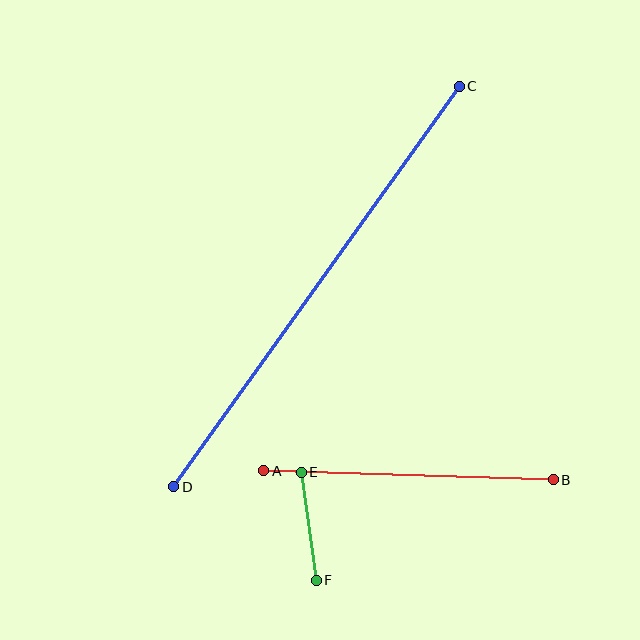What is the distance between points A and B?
The distance is approximately 289 pixels.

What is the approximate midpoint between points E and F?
The midpoint is at approximately (309, 526) pixels.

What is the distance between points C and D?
The distance is approximately 492 pixels.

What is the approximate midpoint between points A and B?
The midpoint is at approximately (408, 475) pixels.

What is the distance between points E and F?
The distance is approximately 109 pixels.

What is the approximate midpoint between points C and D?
The midpoint is at approximately (316, 286) pixels.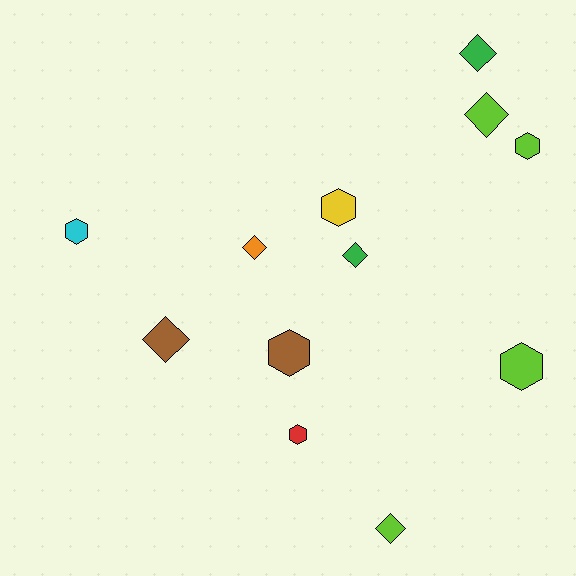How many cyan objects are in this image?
There is 1 cyan object.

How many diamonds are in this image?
There are 6 diamonds.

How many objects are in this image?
There are 12 objects.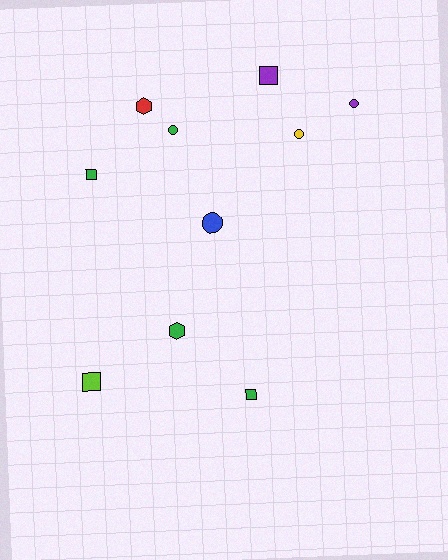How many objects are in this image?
There are 10 objects.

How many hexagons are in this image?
There are 2 hexagons.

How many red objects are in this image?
There is 1 red object.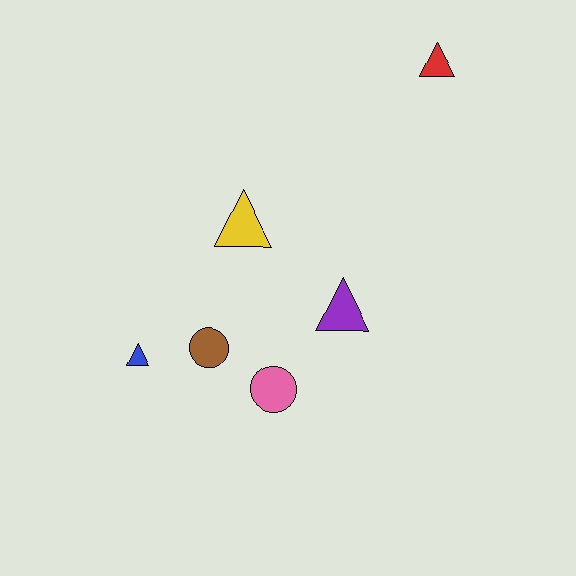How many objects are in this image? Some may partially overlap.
There are 6 objects.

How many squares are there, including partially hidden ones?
There are no squares.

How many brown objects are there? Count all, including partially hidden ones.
There is 1 brown object.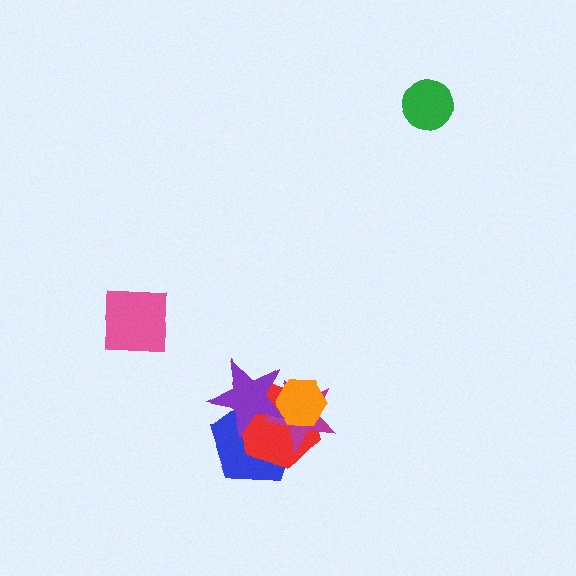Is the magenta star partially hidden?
Yes, it is partially covered by another shape.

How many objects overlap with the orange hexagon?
4 objects overlap with the orange hexagon.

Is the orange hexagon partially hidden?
Yes, it is partially covered by another shape.